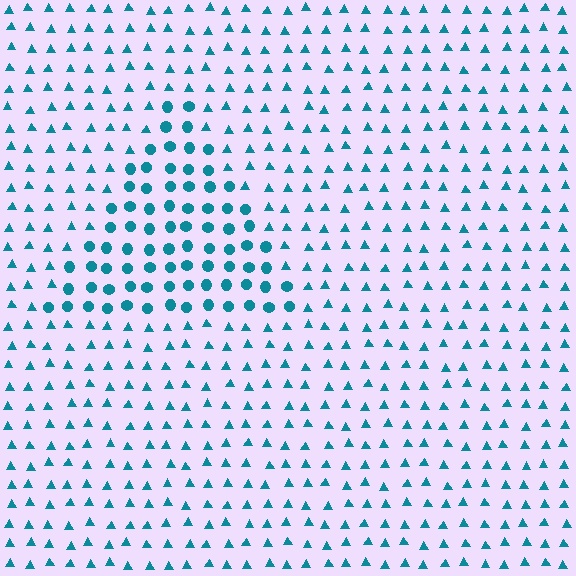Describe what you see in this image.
The image is filled with small teal elements arranged in a uniform grid. A triangle-shaped region contains circles, while the surrounding area contains triangles. The boundary is defined purely by the change in element shape.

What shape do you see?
I see a triangle.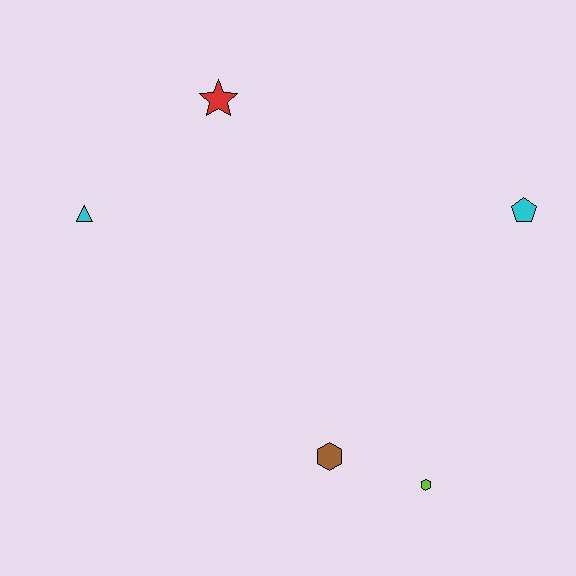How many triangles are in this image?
There is 1 triangle.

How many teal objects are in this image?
There are no teal objects.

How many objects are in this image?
There are 5 objects.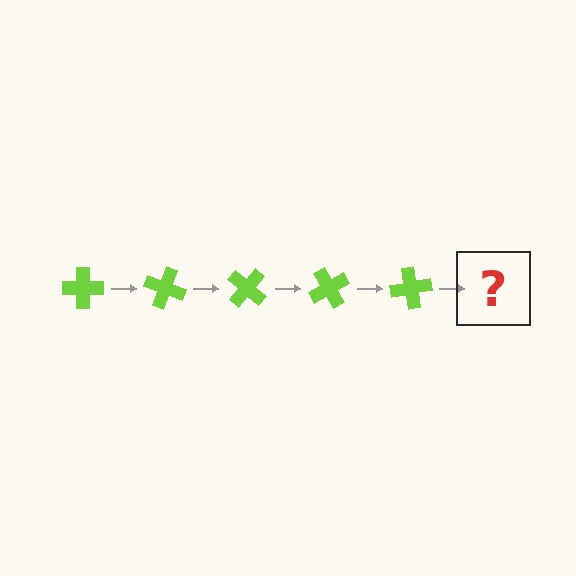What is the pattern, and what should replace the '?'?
The pattern is that the cross rotates 20 degrees each step. The '?' should be a lime cross rotated 100 degrees.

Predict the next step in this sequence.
The next step is a lime cross rotated 100 degrees.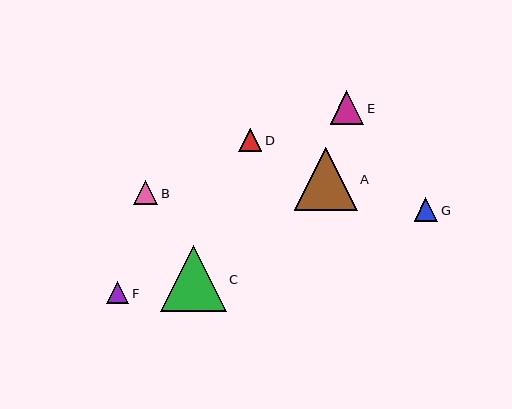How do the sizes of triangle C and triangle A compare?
Triangle C and triangle A are approximately the same size.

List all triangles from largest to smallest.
From largest to smallest: C, A, E, B, G, D, F.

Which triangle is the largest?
Triangle C is the largest with a size of approximately 66 pixels.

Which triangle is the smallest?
Triangle F is the smallest with a size of approximately 22 pixels.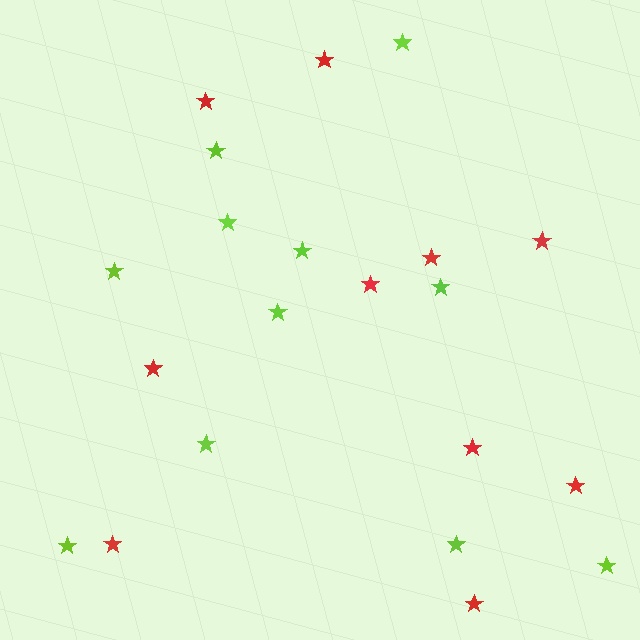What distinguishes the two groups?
There are 2 groups: one group of red stars (10) and one group of lime stars (11).